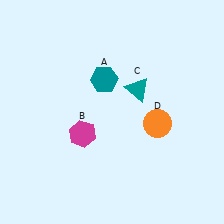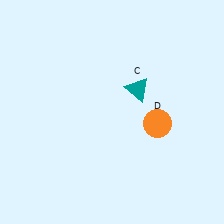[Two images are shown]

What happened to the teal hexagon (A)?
The teal hexagon (A) was removed in Image 2. It was in the top-left area of Image 1.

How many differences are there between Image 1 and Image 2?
There are 2 differences between the two images.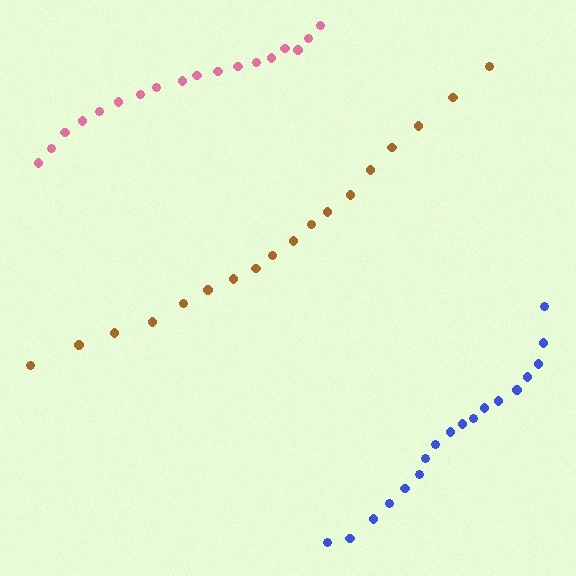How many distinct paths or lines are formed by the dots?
There are 3 distinct paths.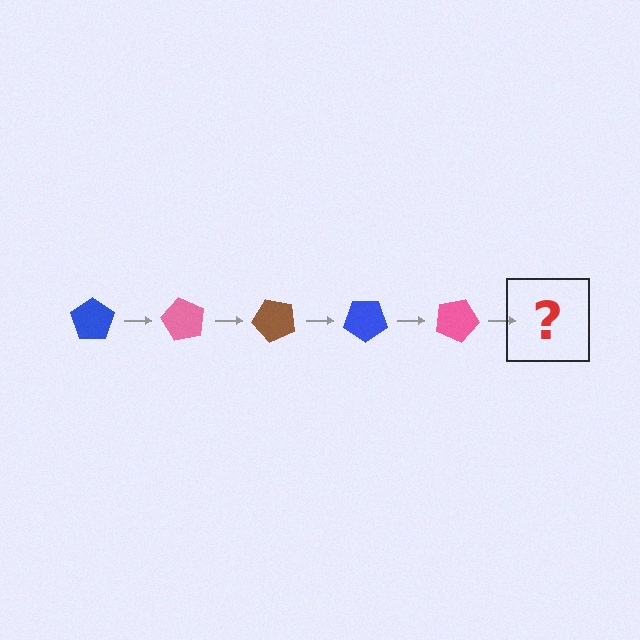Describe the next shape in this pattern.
It should be a brown pentagon, rotated 300 degrees from the start.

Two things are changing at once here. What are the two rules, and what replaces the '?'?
The two rules are that it rotates 60 degrees each step and the color cycles through blue, pink, and brown. The '?' should be a brown pentagon, rotated 300 degrees from the start.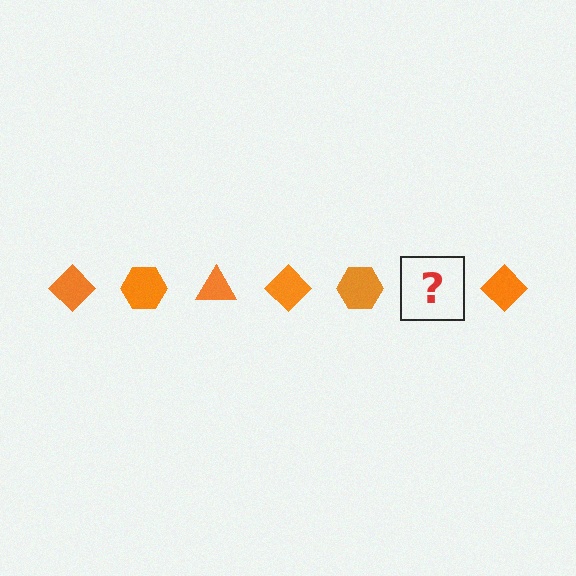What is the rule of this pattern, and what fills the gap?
The rule is that the pattern cycles through diamond, hexagon, triangle shapes in orange. The gap should be filled with an orange triangle.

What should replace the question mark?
The question mark should be replaced with an orange triangle.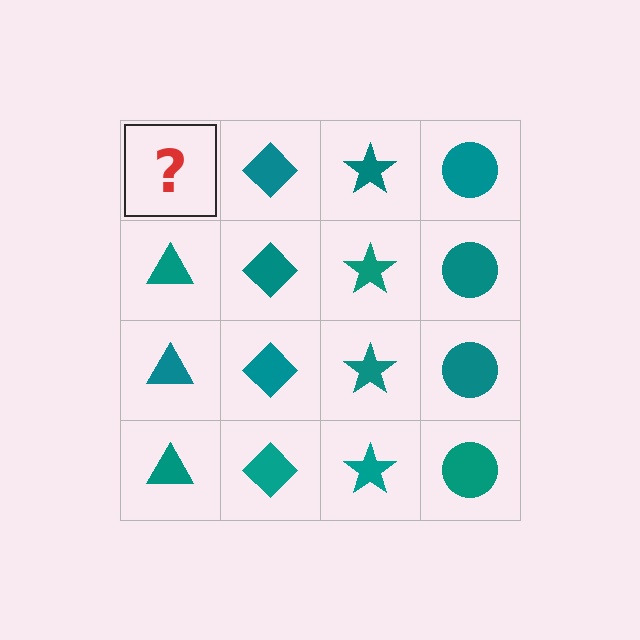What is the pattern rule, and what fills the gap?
The rule is that each column has a consistent shape. The gap should be filled with a teal triangle.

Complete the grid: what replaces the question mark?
The question mark should be replaced with a teal triangle.